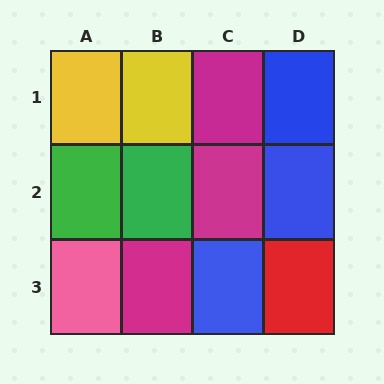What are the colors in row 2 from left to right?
Green, green, magenta, blue.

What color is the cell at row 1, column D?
Blue.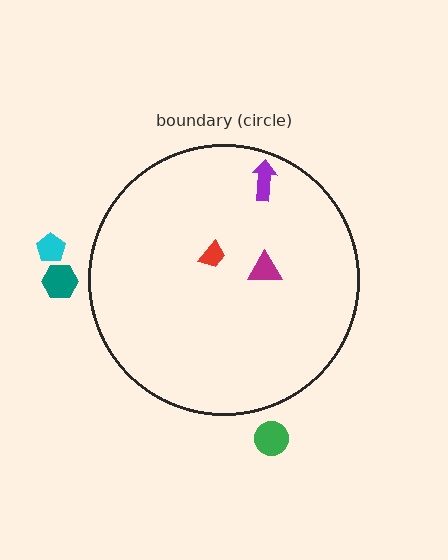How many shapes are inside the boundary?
3 inside, 3 outside.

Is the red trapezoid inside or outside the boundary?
Inside.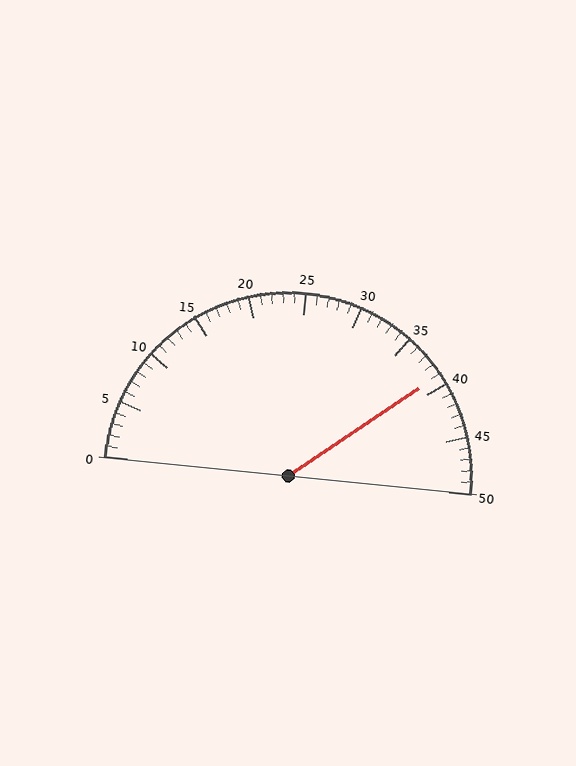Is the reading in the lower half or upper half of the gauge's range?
The reading is in the upper half of the range (0 to 50).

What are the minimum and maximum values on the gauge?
The gauge ranges from 0 to 50.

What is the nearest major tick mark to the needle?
The nearest major tick mark is 40.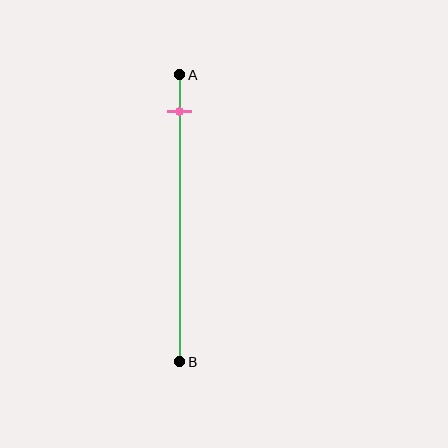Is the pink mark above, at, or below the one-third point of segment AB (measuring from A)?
The pink mark is above the one-third point of segment AB.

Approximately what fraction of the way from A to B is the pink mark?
The pink mark is approximately 15% of the way from A to B.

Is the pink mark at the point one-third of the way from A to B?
No, the mark is at about 15% from A, not at the 33% one-third point.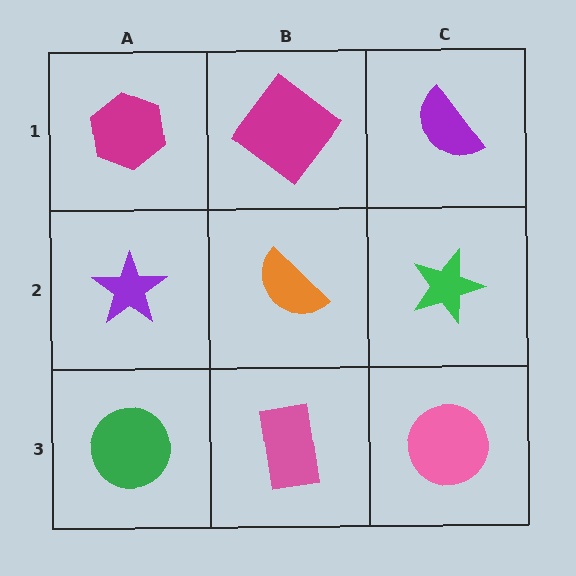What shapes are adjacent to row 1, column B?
An orange semicircle (row 2, column B), a magenta hexagon (row 1, column A), a purple semicircle (row 1, column C).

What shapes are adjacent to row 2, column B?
A magenta diamond (row 1, column B), a pink rectangle (row 3, column B), a purple star (row 2, column A), a green star (row 2, column C).